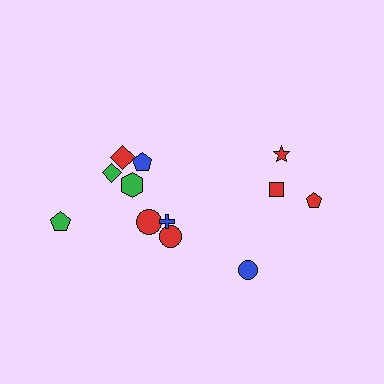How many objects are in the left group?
There are 8 objects.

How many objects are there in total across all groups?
There are 12 objects.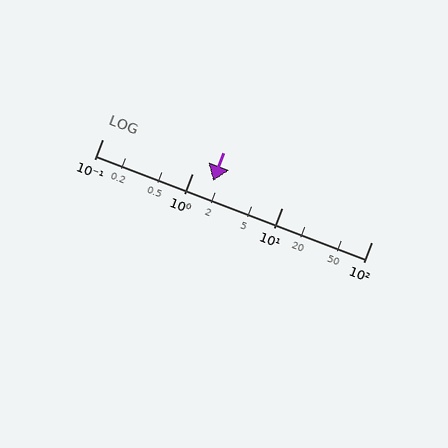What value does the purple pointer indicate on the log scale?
The pointer indicates approximately 1.7.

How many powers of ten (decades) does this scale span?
The scale spans 3 decades, from 0.1 to 100.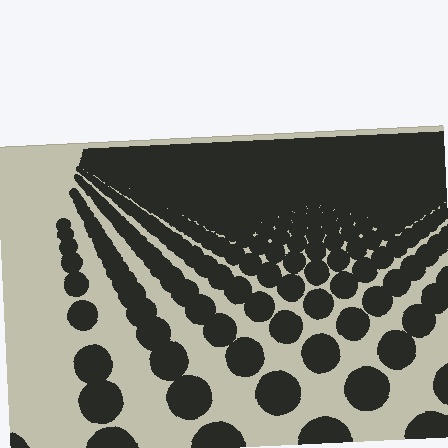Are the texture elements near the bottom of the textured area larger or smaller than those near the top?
Larger. Near the bottom, elements are closer to the viewer and appear at a bigger on-screen size.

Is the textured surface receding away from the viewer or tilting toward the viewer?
The surface is receding away from the viewer. Texture elements get smaller and denser toward the top.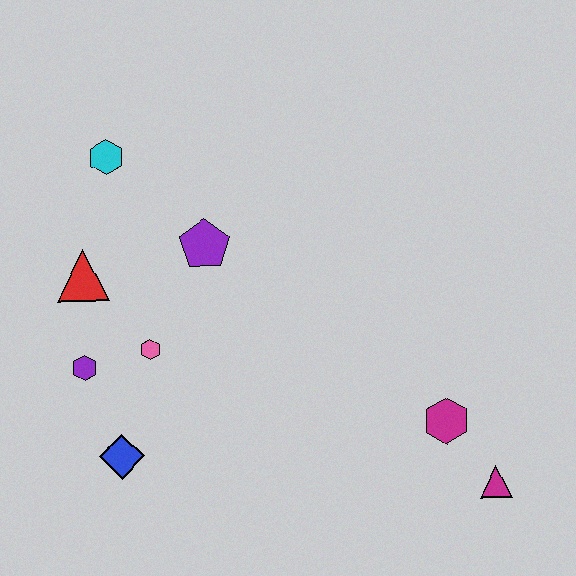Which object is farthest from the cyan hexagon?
The magenta triangle is farthest from the cyan hexagon.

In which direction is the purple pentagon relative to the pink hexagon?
The purple pentagon is above the pink hexagon.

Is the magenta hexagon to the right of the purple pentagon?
Yes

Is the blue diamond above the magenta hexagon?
No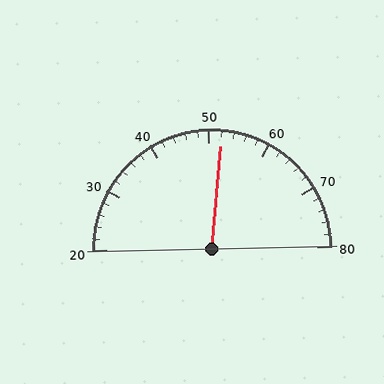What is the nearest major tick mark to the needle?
The nearest major tick mark is 50.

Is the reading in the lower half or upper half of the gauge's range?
The reading is in the upper half of the range (20 to 80).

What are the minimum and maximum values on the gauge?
The gauge ranges from 20 to 80.